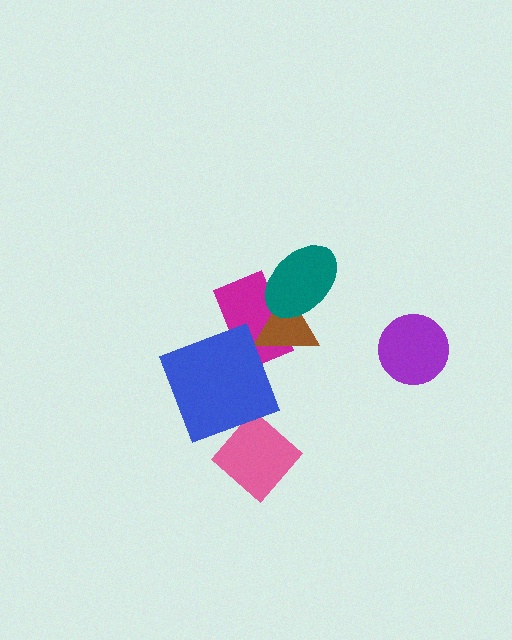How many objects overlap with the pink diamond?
1 object overlaps with the pink diamond.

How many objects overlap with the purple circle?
0 objects overlap with the purple circle.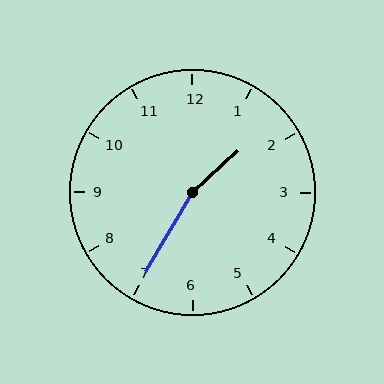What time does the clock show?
1:35.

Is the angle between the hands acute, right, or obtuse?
It is obtuse.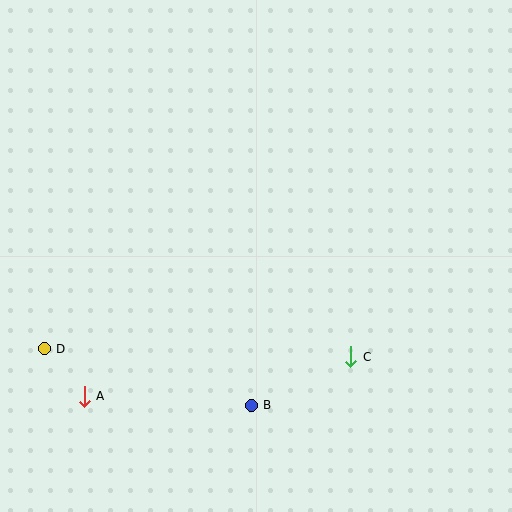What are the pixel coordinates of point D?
Point D is at (44, 349).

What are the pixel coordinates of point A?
Point A is at (84, 396).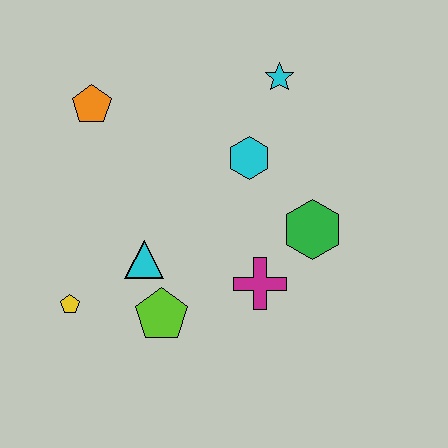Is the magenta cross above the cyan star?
No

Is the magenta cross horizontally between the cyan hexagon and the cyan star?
Yes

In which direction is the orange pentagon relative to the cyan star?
The orange pentagon is to the left of the cyan star.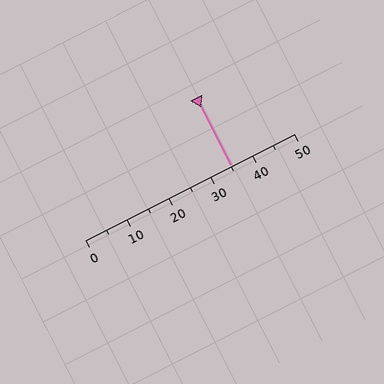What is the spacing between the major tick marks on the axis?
The major ticks are spaced 10 apart.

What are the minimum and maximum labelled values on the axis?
The axis runs from 0 to 50.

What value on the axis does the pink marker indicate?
The marker indicates approximately 35.